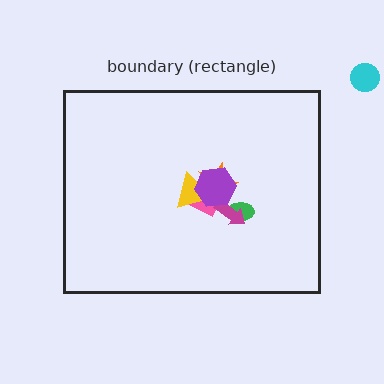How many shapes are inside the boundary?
6 inside, 1 outside.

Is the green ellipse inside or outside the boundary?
Inside.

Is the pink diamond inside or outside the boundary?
Inside.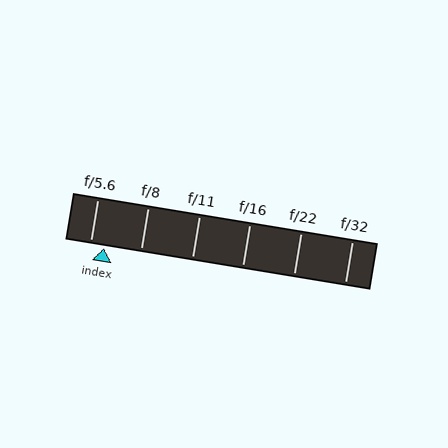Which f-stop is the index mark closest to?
The index mark is closest to f/5.6.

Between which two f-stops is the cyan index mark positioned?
The index mark is between f/5.6 and f/8.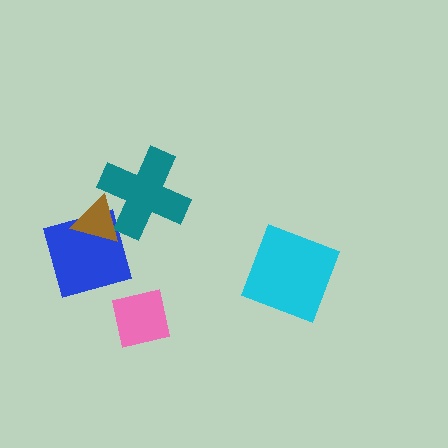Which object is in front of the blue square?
The brown triangle is in front of the blue square.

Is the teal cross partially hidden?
Yes, it is partially covered by another shape.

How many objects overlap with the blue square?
1 object overlaps with the blue square.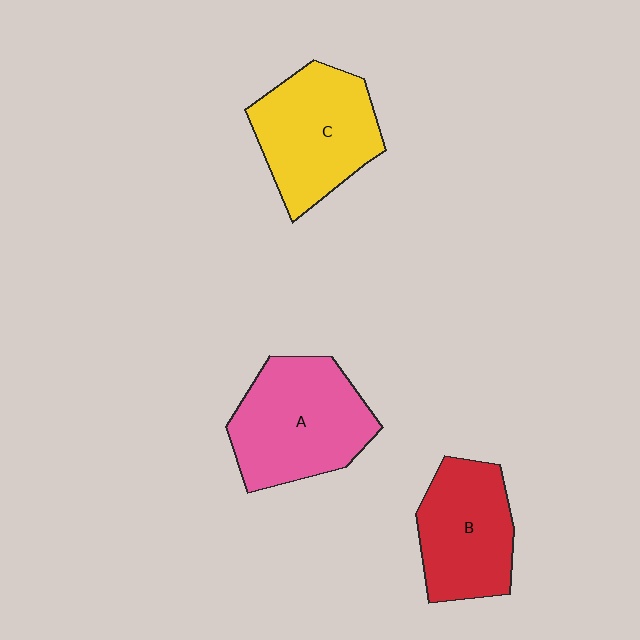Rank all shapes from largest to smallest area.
From largest to smallest: A (pink), C (yellow), B (red).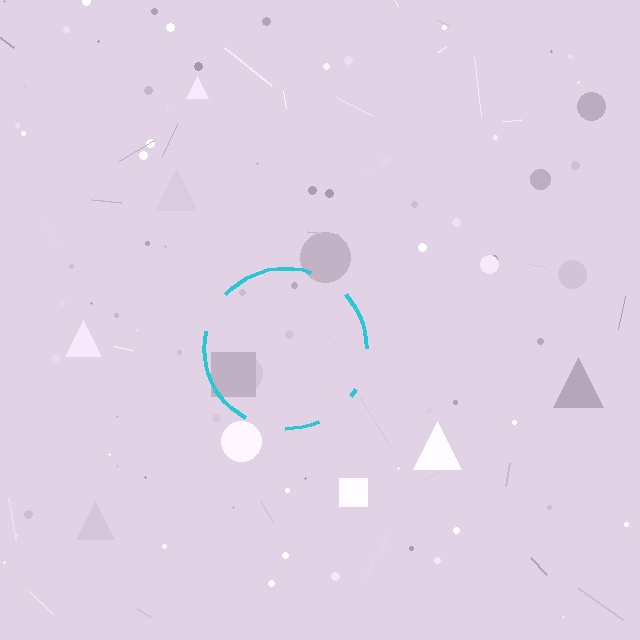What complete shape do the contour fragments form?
The contour fragments form a circle.